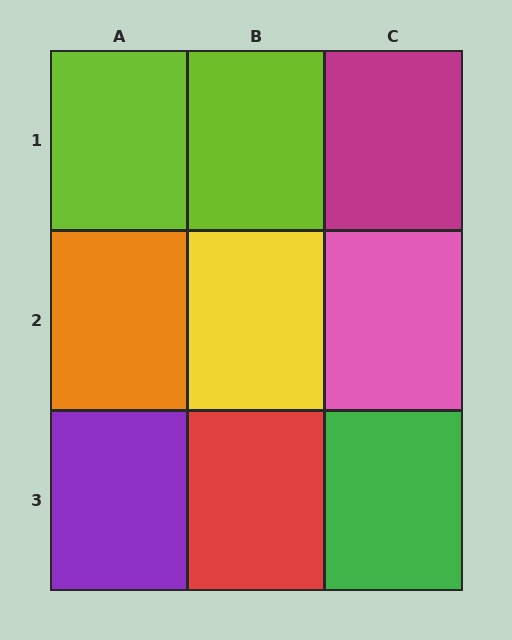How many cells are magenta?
1 cell is magenta.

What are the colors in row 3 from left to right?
Purple, red, green.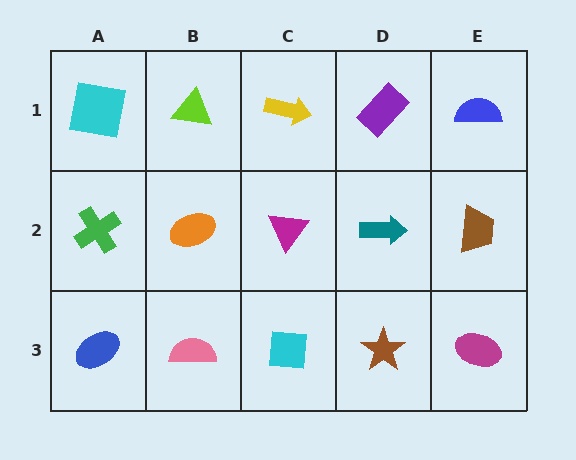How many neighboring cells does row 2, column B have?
4.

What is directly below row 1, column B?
An orange ellipse.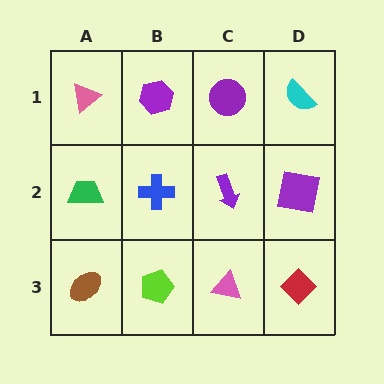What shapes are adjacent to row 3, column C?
A purple arrow (row 2, column C), a lime pentagon (row 3, column B), a red diamond (row 3, column D).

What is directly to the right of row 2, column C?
A purple square.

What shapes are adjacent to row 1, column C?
A purple arrow (row 2, column C), a purple hexagon (row 1, column B), a cyan semicircle (row 1, column D).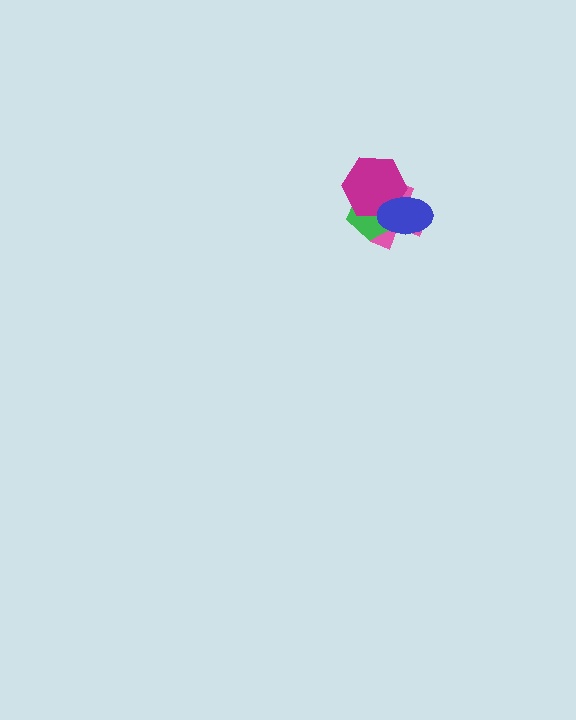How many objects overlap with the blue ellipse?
3 objects overlap with the blue ellipse.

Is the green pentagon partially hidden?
Yes, it is partially covered by another shape.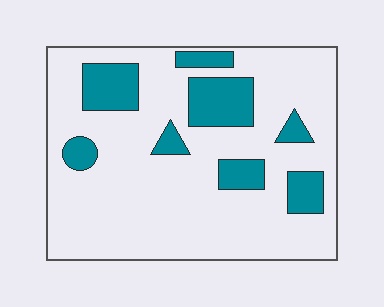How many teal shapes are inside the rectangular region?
8.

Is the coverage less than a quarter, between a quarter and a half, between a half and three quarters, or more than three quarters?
Less than a quarter.